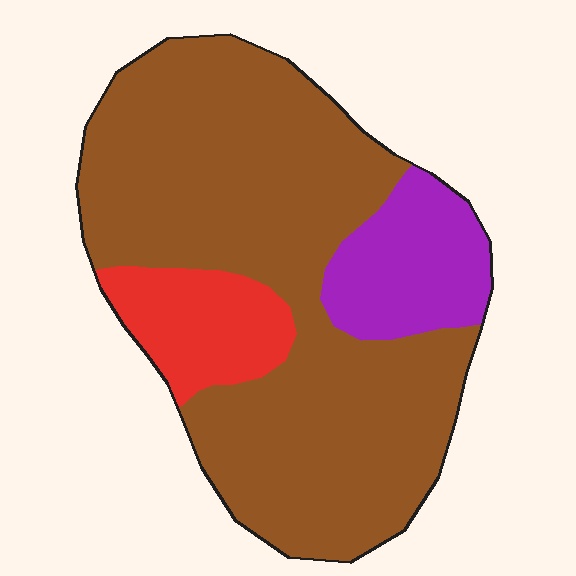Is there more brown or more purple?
Brown.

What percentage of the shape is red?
Red covers 12% of the shape.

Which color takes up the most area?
Brown, at roughly 75%.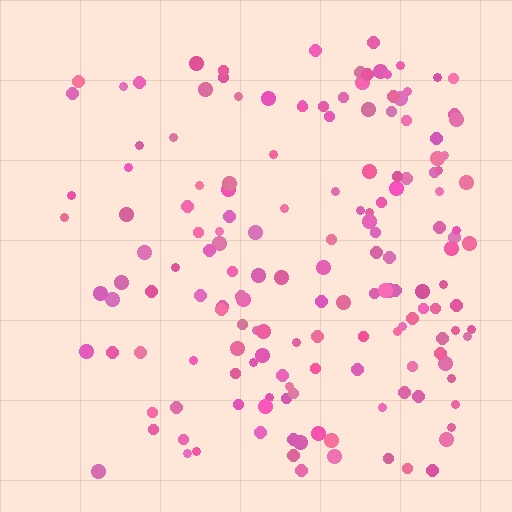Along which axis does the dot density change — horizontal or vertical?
Horizontal.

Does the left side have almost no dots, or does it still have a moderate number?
Still a moderate number, just noticeably fewer than the right.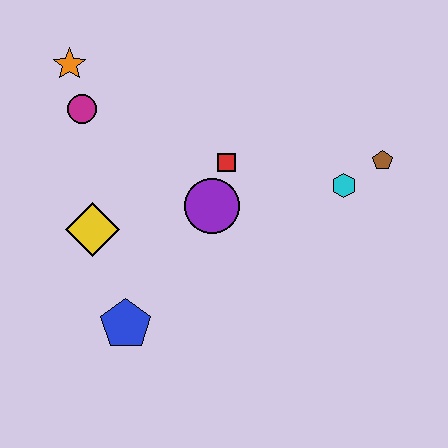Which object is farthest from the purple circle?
The orange star is farthest from the purple circle.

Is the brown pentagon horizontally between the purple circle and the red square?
No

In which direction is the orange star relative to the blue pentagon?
The orange star is above the blue pentagon.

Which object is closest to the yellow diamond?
The blue pentagon is closest to the yellow diamond.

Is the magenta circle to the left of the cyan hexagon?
Yes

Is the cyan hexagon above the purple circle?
Yes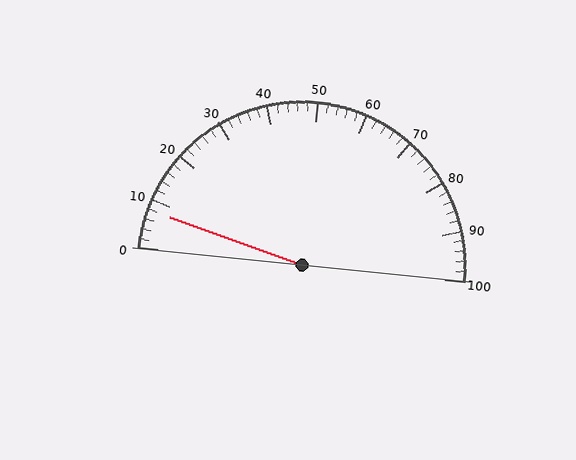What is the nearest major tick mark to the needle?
The nearest major tick mark is 10.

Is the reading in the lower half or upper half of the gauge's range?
The reading is in the lower half of the range (0 to 100).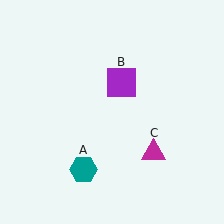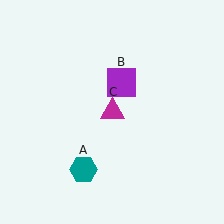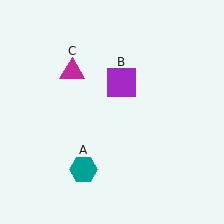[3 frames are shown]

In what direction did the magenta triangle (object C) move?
The magenta triangle (object C) moved up and to the left.